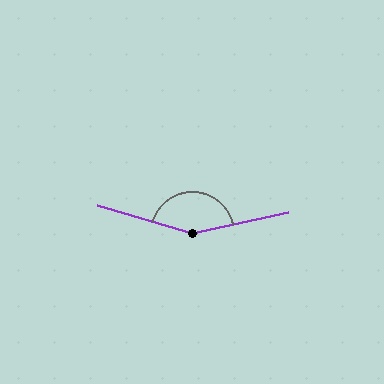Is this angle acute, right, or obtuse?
It is obtuse.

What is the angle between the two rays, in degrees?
Approximately 151 degrees.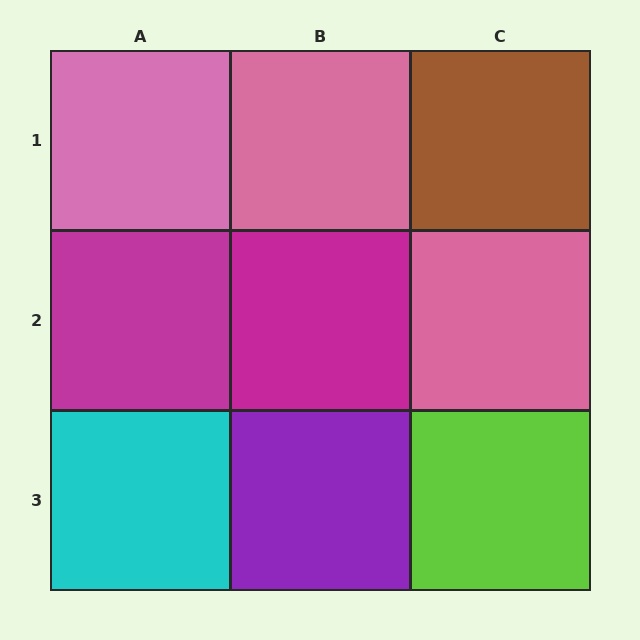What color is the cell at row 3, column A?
Cyan.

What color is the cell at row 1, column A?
Pink.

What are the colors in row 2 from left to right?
Magenta, magenta, pink.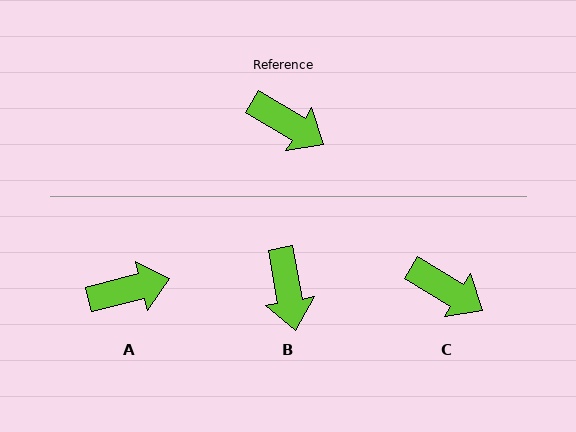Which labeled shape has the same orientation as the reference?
C.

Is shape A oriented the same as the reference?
No, it is off by about 45 degrees.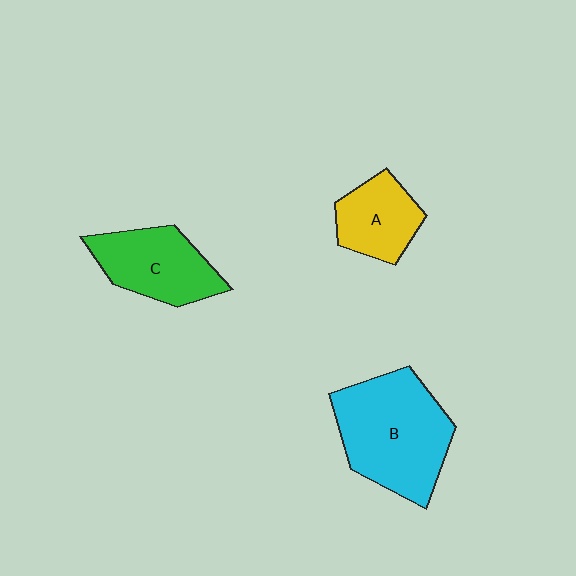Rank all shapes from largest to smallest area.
From largest to smallest: B (cyan), C (green), A (yellow).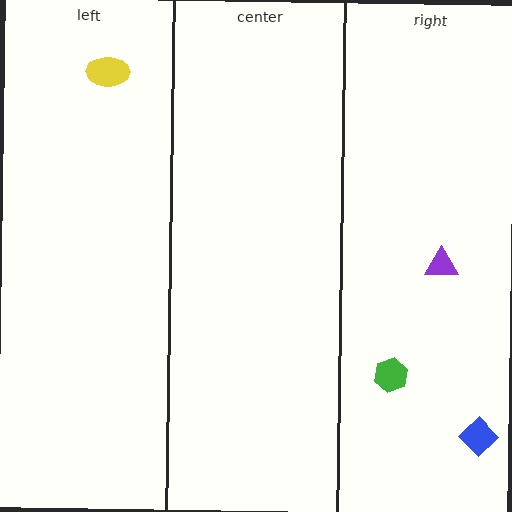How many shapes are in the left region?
1.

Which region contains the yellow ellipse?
The left region.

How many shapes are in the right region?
3.